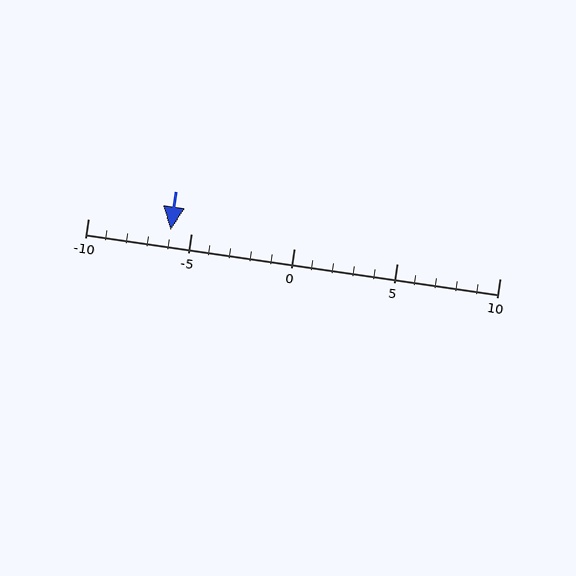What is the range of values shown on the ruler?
The ruler shows values from -10 to 10.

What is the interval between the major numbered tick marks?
The major tick marks are spaced 5 units apart.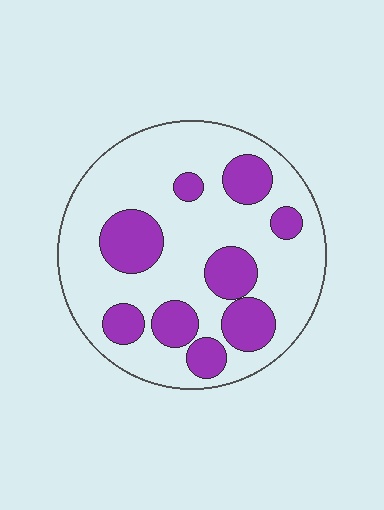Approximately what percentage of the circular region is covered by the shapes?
Approximately 30%.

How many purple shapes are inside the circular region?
9.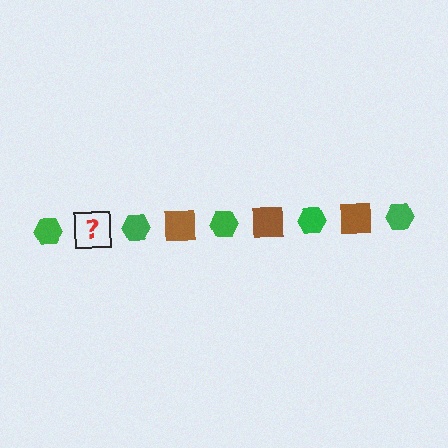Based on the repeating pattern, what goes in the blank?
The blank should be a brown square.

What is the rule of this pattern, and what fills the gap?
The rule is that the pattern alternates between green hexagon and brown square. The gap should be filled with a brown square.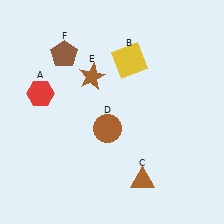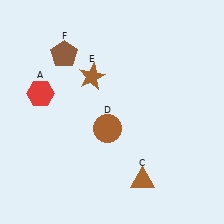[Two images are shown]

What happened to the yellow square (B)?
The yellow square (B) was removed in Image 2. It was in the top-right area of Image 1.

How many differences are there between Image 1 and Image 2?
There is 1 difference between the two images.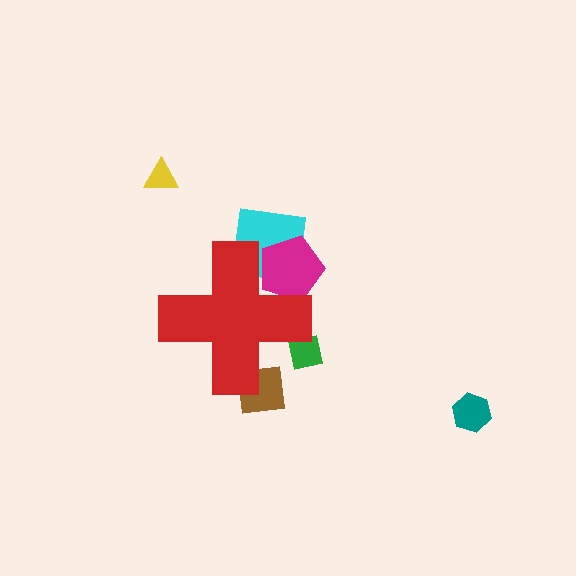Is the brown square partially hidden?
Yes, the brown square is partially hidden behind the red cross.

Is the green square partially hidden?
Yes, the green square is partially hidden behind the red cross.